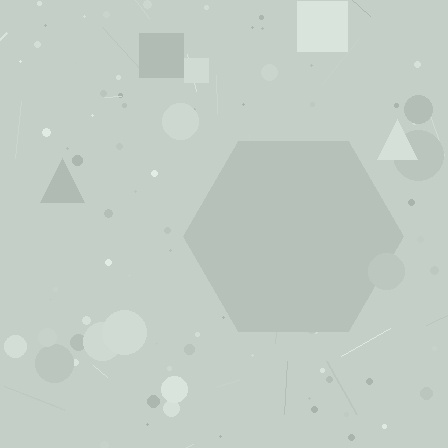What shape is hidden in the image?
A hexagon is hidden in the image.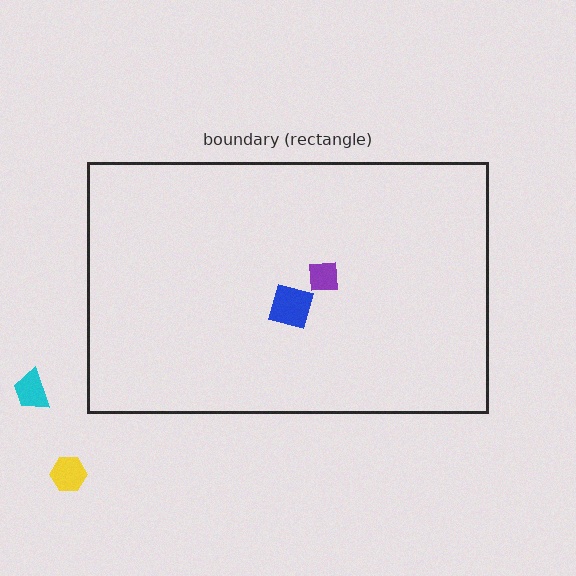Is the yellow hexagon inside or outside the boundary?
Outside.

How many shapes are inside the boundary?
2 inside, 2 outside.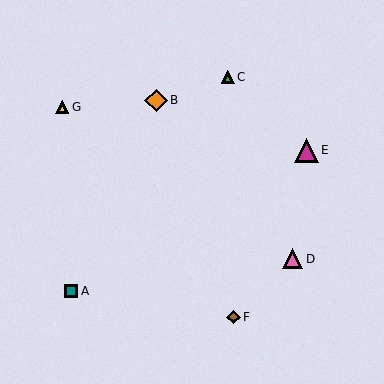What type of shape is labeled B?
Shape B is an orange diamond.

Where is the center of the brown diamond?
The center of the brown diamond is at (233, 317).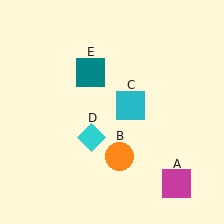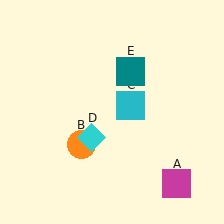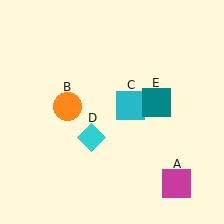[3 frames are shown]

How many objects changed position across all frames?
2 objects changed position: orange circle (object B), teal square (object E).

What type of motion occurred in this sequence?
The orange circle (object B), teal square (object E) rotated clockwise around the center of the scene.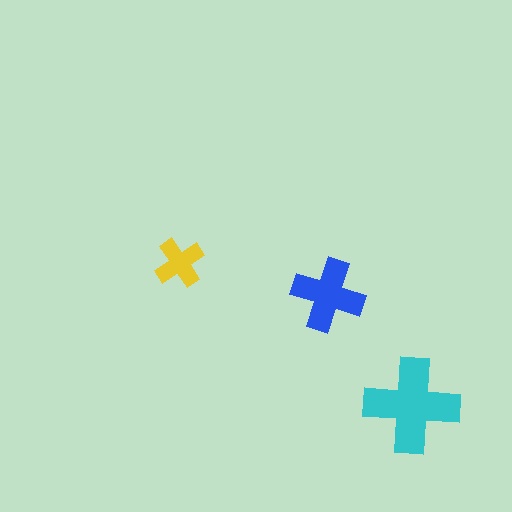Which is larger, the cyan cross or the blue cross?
The cyan one.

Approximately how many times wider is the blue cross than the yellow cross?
About 1.5 times wider.